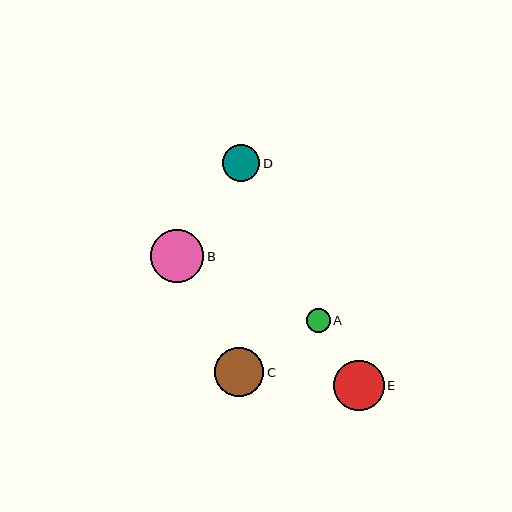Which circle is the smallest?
Circle A is the smallest with a size of approximately 24 pixels.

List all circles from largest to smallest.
From largest to smallest: B, E, C, D, A.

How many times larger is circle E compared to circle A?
Circle E is approximately 2.1 times the size of circle A.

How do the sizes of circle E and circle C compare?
Circle E and circle C are approximately the same size.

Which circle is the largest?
Circle B is the largest with a size of approximately 53 pixels.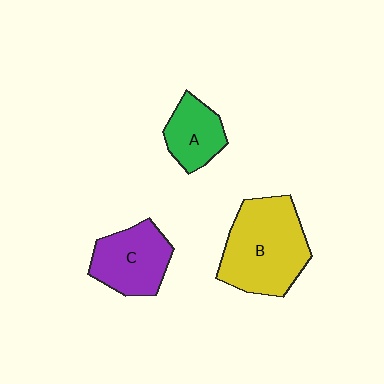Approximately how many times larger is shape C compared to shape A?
Approximately 1.4 times.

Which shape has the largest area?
Shape B (yellow).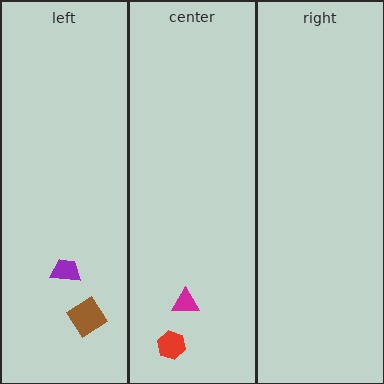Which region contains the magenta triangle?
The center region.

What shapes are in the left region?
The purple trapezoid, the brown diamond.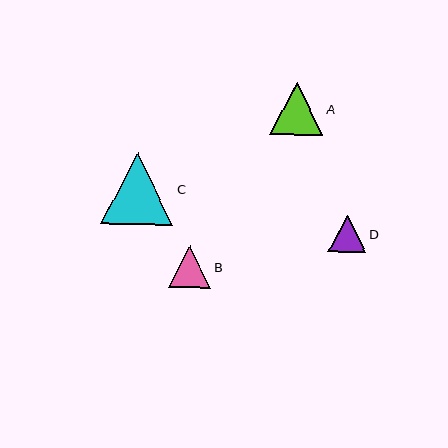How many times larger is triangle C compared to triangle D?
Triangle C is approximately 1.9 times the size of triangle D.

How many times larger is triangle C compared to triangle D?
Triangle C is approximately 1.9 times the size of triangle D.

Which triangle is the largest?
Triangle C is the largest with a size of approximately 72 pixels.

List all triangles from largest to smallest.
From largest to smallest: C, A, B, D.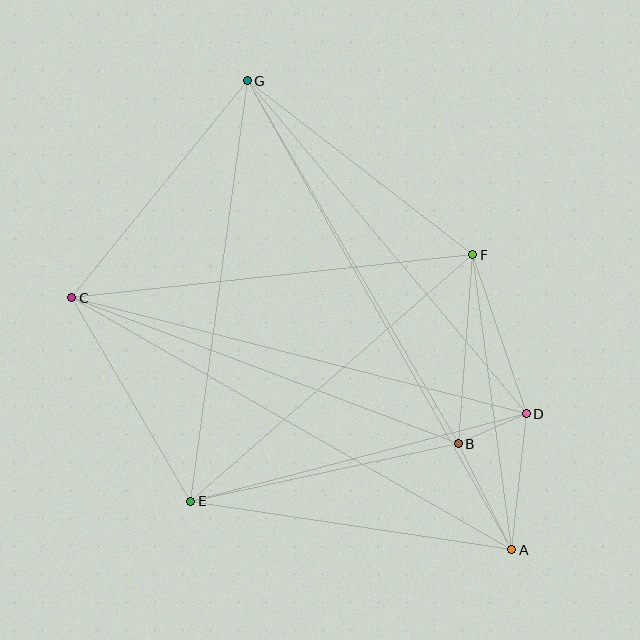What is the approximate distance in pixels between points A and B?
The distance between A and B is approximately 119 pixels.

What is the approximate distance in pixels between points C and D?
The distance between C and D is approximately 469 pixels.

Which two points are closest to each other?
Points B and D are closest to each other.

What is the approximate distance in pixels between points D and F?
The distance between D and F is approximately 168 pixels.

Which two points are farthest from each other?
Points A and G are farthest from each other.